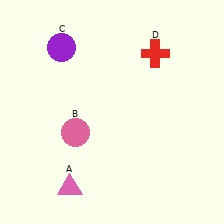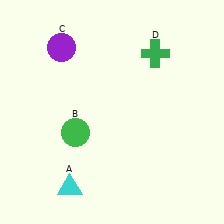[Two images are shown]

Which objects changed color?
A changed from pink to cyan. B changed from pink to green. D changed from red to green.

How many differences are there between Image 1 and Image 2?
There are 3 differences between the two images.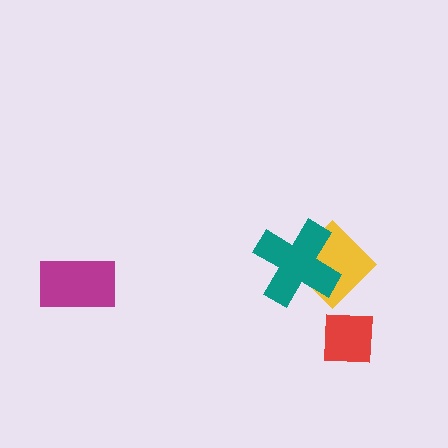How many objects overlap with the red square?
0 objects overlap with the red square.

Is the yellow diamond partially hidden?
Yes, it is partially covered by another shape.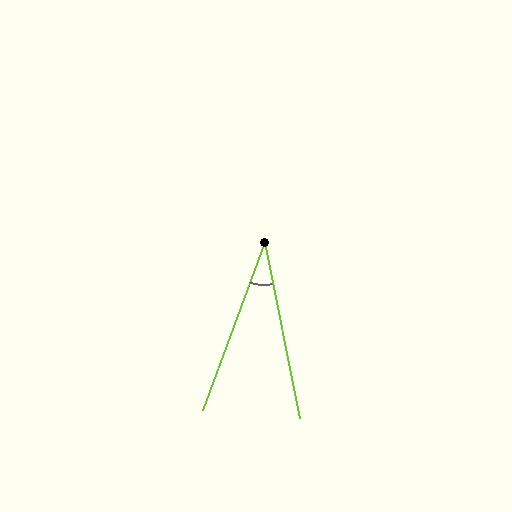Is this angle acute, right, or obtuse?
It is acute.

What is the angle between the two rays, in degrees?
Approximately 32 degrees.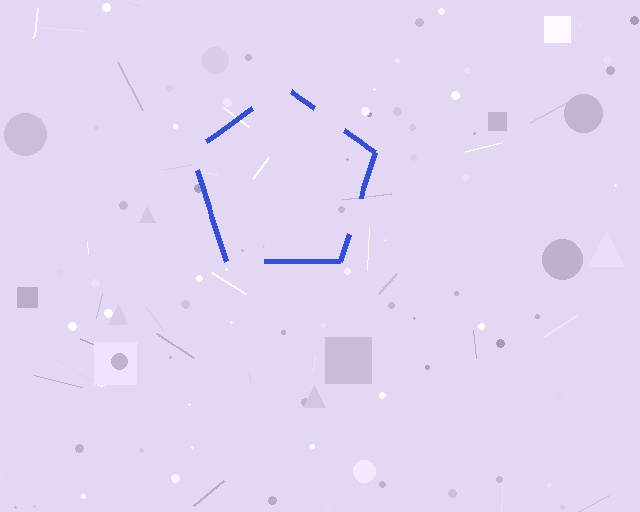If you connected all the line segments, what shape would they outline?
They would outline a pentagon.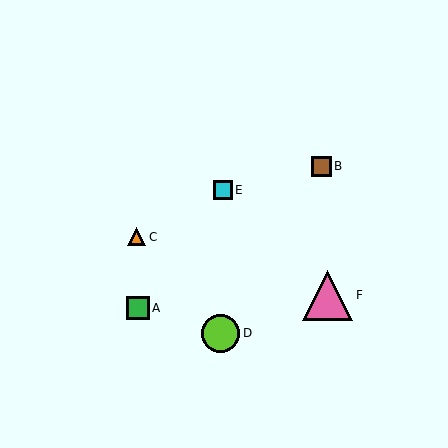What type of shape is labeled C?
Shape C is an orange triangle.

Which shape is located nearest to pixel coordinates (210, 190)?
The cyan square (labeled E) at (223, 190) is nearest to that location.